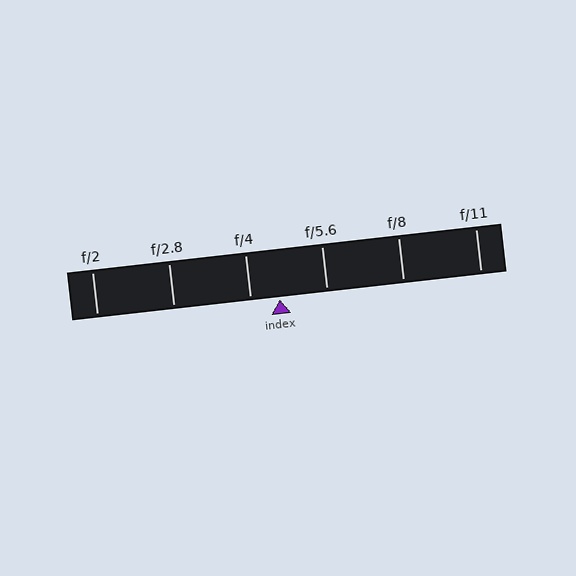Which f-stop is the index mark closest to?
The index mark is closest to f/4.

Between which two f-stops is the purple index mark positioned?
The index mark is between f/4 and f/5.6.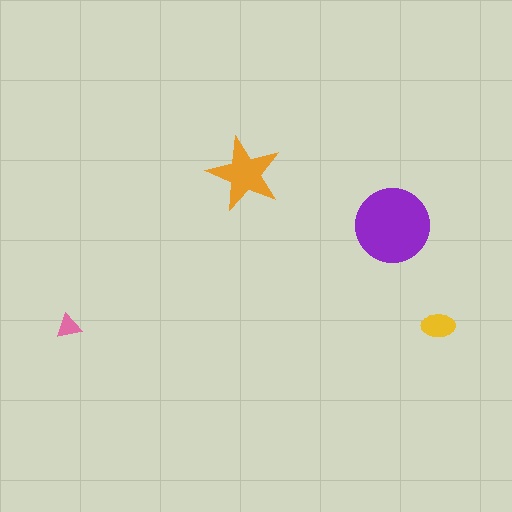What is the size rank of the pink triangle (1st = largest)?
4th.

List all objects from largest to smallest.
The purple circle, the orange star, the yellow ellipse, the pink triangle.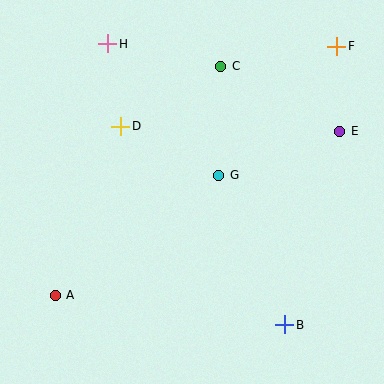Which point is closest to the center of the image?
Point G at (219, 175) is closest to the center.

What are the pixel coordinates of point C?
Point C is at (221, 66).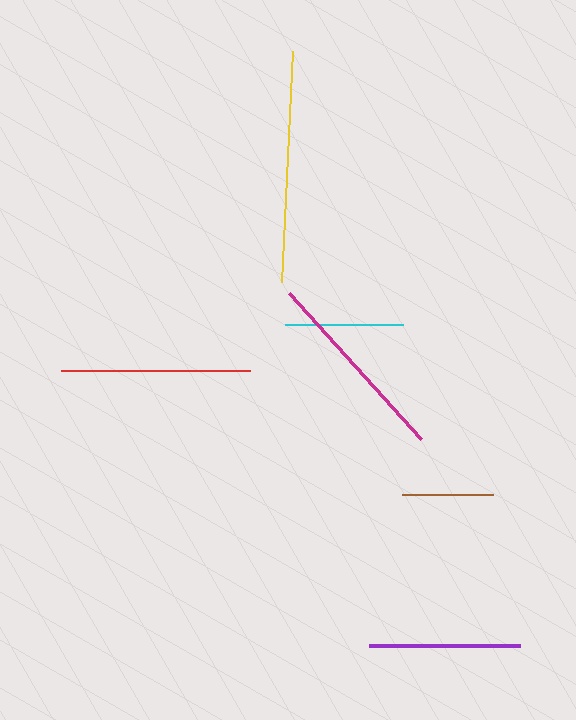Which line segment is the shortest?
The brown line is the shortest at approximately 91 pixels.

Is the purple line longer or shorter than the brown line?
The purple line is longer than the brown line.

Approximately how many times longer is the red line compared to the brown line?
The red line is approximately 2.1 times the length of the brown line.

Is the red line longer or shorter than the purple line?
The red line is longer than the purple line.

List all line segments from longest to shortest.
From longest to shortest: yellow, magenta, red, purple, cyan, brown.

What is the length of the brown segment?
The brown segment is approximately 91 pixels long.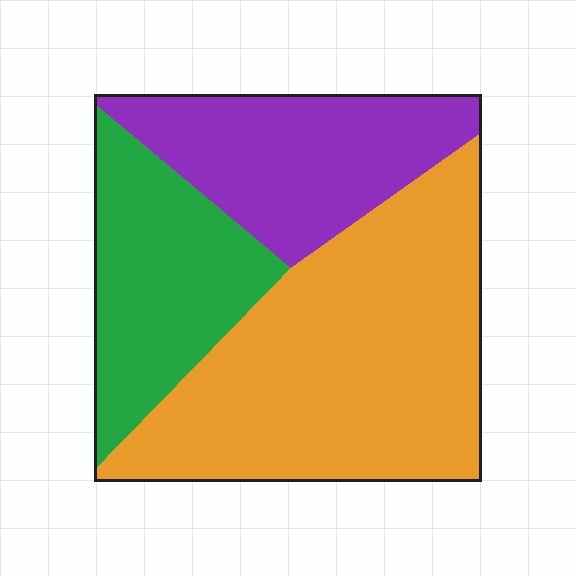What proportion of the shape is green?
Green takes up about one quarter (1/4) of the shape.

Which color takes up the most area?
Orange, at roughly 50%.